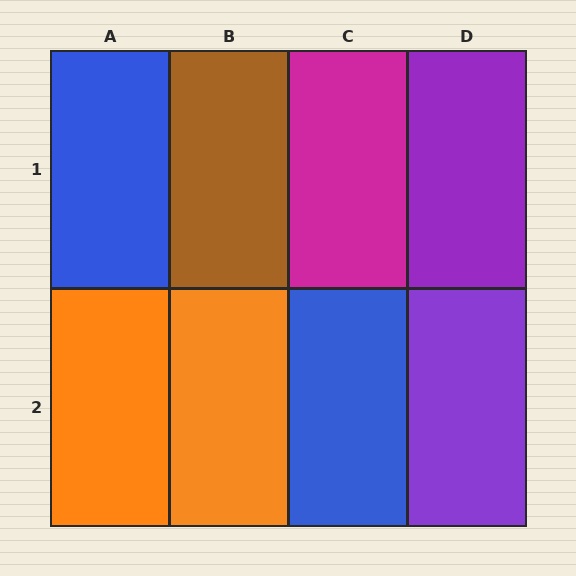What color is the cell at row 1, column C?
Magenta.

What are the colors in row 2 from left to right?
Orange, orange, blue, purple.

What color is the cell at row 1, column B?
Brown.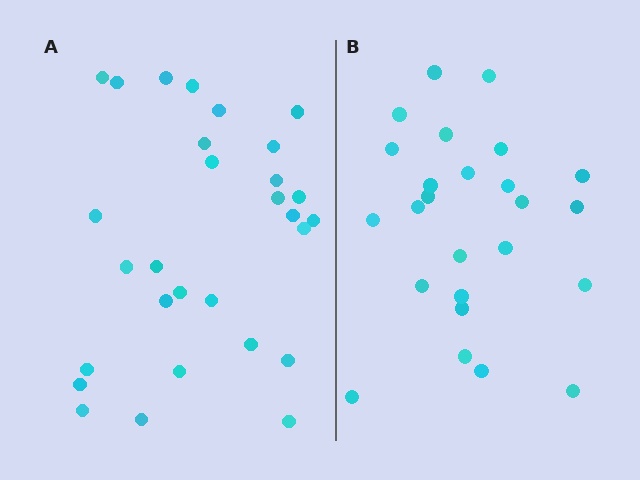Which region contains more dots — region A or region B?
Region A (the left region) has more dots.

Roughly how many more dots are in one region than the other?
Region A has about 4 more dots than region B.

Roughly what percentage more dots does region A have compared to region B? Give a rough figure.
About 15% more.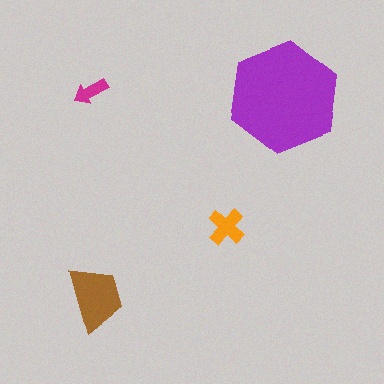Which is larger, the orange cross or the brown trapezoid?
The brown trapezoid.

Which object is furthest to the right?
The purple hexagon is rightmost.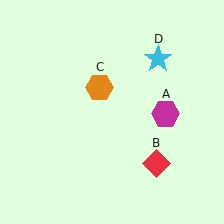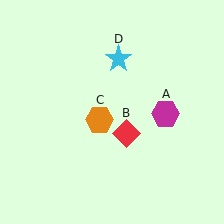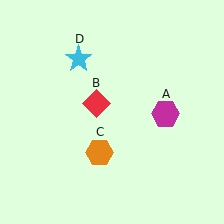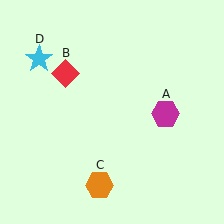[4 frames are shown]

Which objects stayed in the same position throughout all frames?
Magenta hexagon (object A) remained stationary.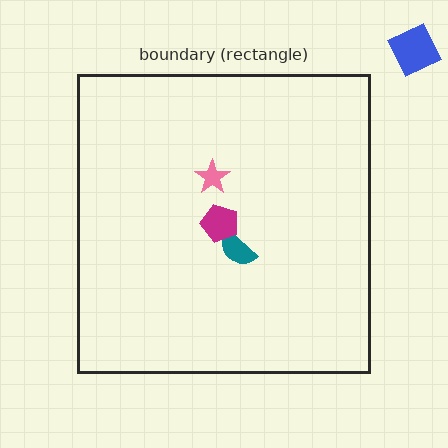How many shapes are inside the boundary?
3 inside, 1 outside.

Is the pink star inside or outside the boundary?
Inside.